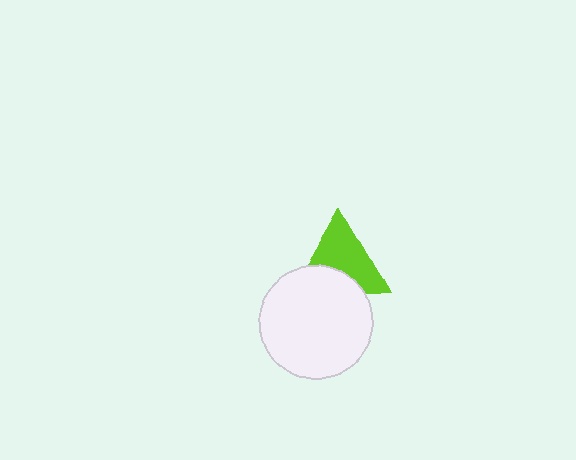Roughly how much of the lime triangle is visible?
About half of it is visible (roughly 64%).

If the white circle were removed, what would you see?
You would see the complete lime triangle.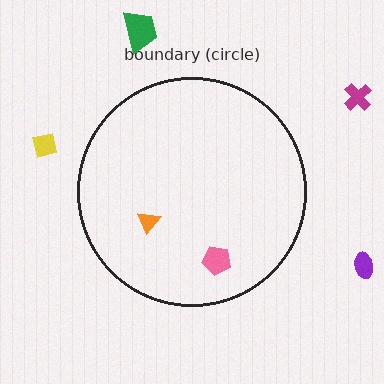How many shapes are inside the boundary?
2 inside, 4 outside.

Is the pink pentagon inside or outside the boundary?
Inside.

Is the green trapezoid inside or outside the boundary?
Outside.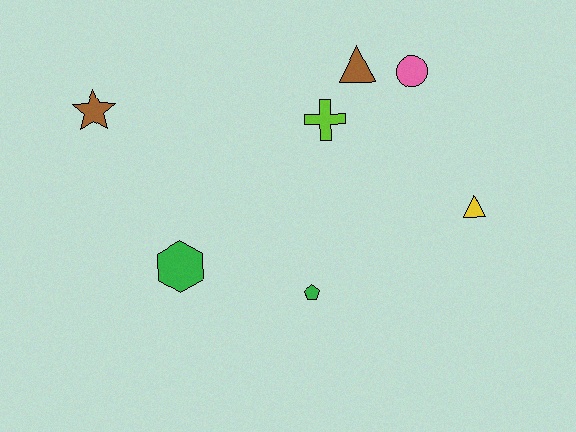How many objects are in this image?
There are 7 objects.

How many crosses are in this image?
There is 1 cross.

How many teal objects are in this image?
There are no teal objects.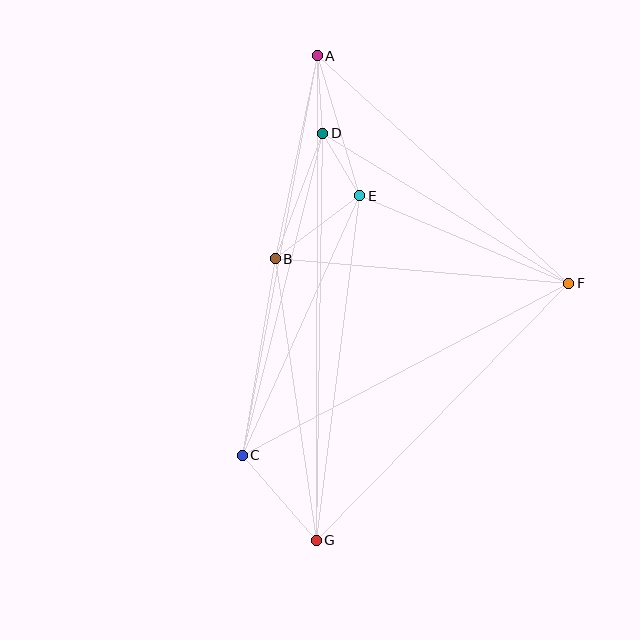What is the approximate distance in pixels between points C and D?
The distance between C and D is approximately 332 pixels.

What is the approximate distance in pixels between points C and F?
The distance between C and F is approximately 369 pixels.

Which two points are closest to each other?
Points D and E are closest to each other.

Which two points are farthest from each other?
Points A and G are farthest from each other.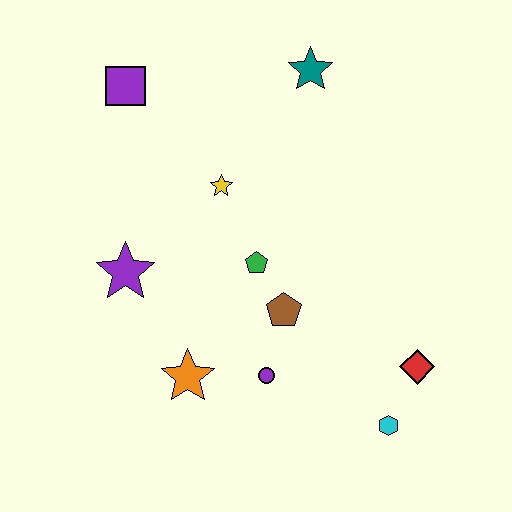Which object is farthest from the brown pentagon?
The purple square is farthest from the brown pentagon.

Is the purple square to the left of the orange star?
Yes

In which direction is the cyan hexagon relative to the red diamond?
The cyan hexagon is below the red diamond.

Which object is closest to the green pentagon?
The brown pentagon is closest to the green pentagon.